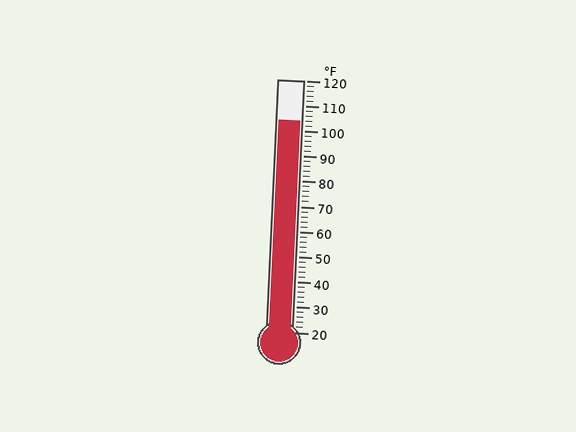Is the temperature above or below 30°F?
The temperature is above 30°F.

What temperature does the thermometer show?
The thermometer shows approximately 104°F.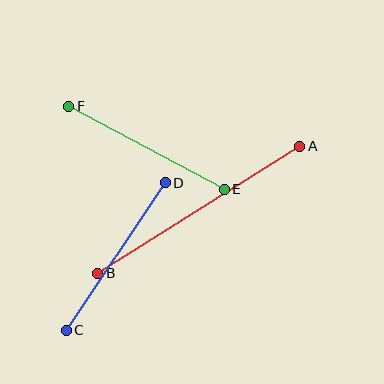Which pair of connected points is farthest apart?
Points A and B are farthest apart.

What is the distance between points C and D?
The distance is approximately 178 pixels.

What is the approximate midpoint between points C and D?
The midpoint is at approximately (116, 257) pixels.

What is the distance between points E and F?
The distance is approximately 176 pixels.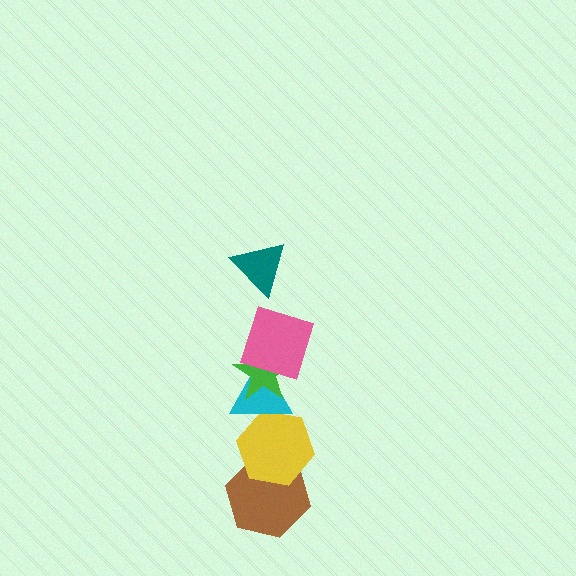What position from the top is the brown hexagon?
The brown hexagon is 6th from the top.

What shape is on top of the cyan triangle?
The green star is on top of the cyan triangle.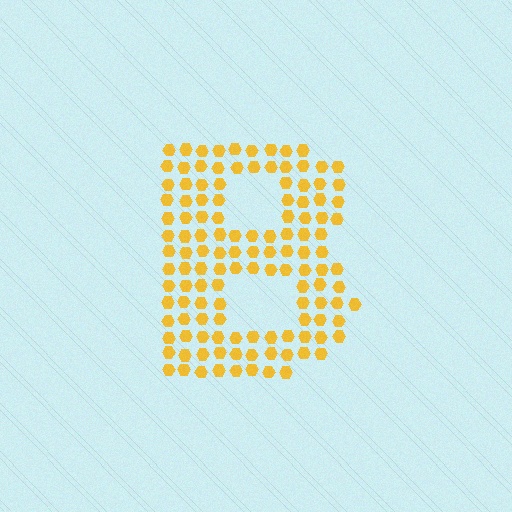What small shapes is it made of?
It is made of small hexagons.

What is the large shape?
The large shape is the letter B.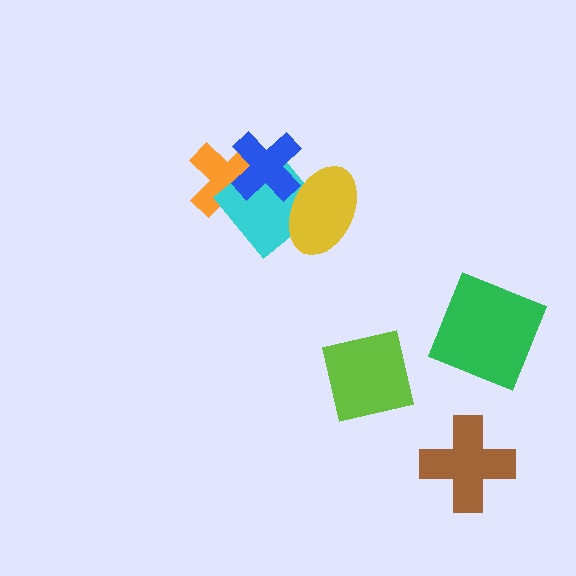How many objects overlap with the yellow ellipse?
2 objects overlap with the yellow ellipse.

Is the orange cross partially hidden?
Yes, it is partially covered by another shape.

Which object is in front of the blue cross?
The yellow ellipse is in front of the blue cross.